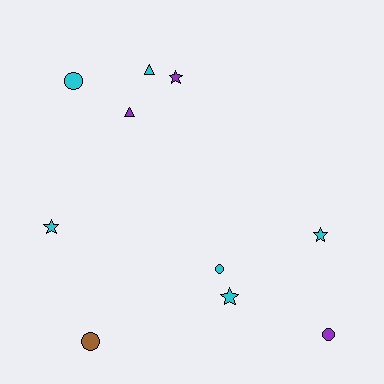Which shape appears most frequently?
Star, with 4 objects.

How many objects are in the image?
There are 10 objects.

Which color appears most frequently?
Cyan, with 6 objects.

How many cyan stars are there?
There are 3 cyan stars.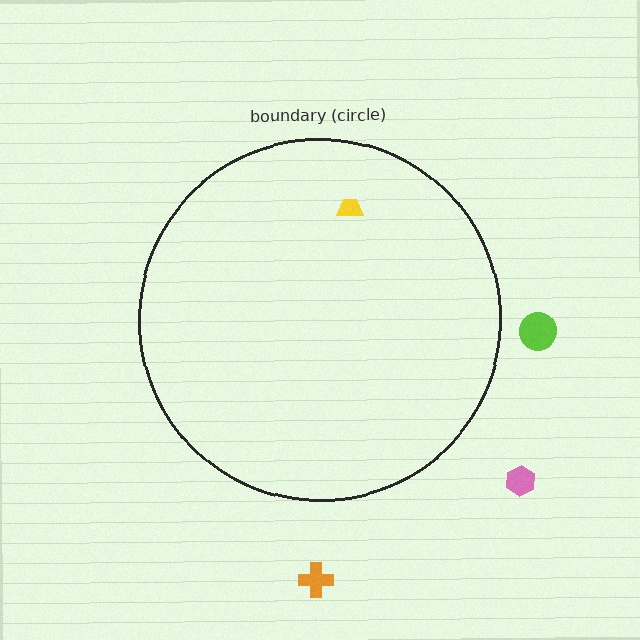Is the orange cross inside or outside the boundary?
Outside.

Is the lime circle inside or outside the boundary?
Outside.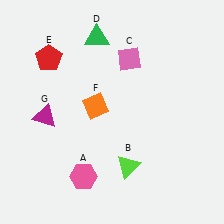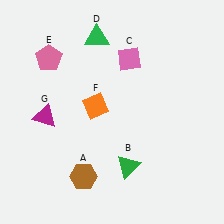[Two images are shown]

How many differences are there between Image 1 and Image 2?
There are 3 differences between the two images.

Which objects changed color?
A changed from pink to brown. B changed from lime to green. E changed from red to pink.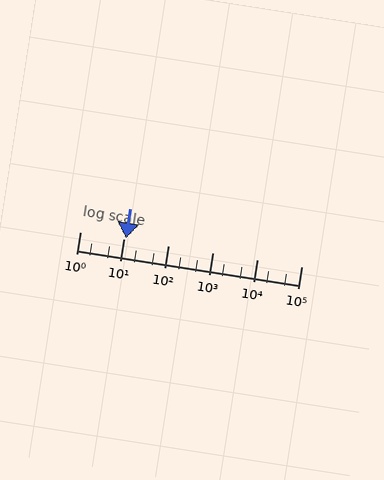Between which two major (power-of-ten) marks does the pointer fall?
The pointer is between 10 and 100.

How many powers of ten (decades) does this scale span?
The scale spans 5 decades, from 1 to 100000.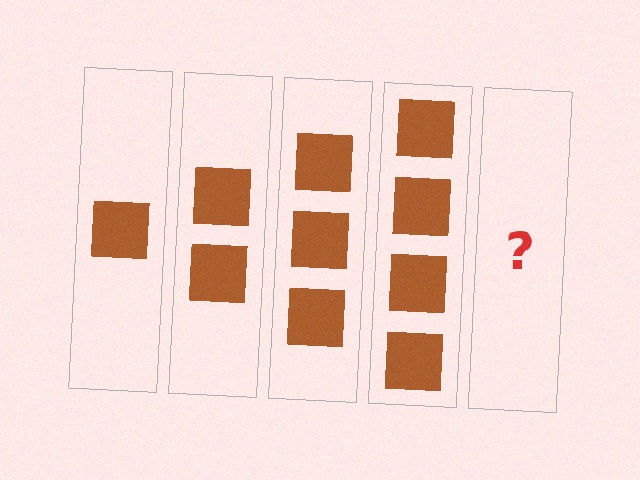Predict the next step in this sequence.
The next step is 5 squares.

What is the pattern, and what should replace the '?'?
The pattern is that each step adds one more square. The '?' should be 5 squares.